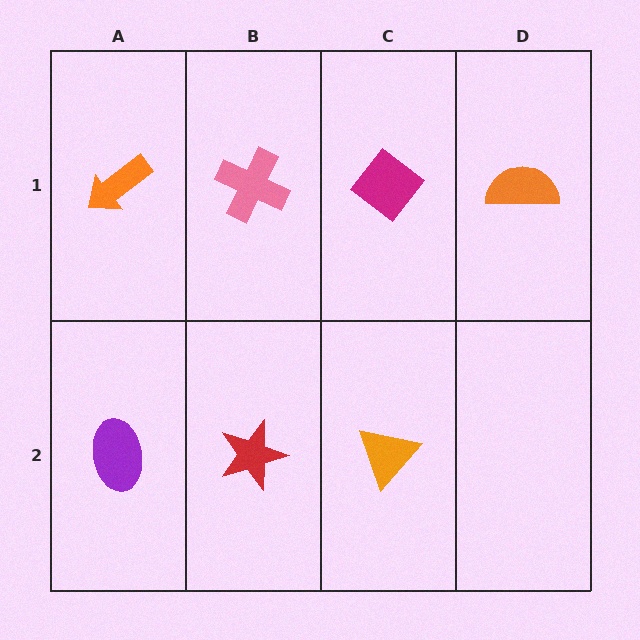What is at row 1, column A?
An orange arrow.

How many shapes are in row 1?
4 shapes.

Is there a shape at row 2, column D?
No, that cell is empty.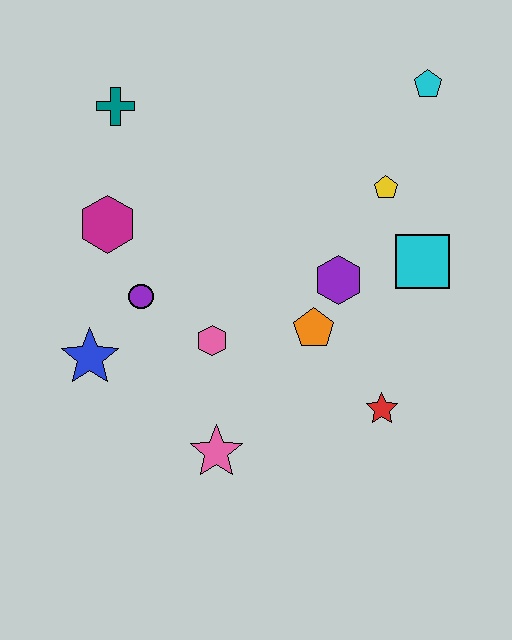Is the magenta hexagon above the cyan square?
Yes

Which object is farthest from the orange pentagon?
The teal cross is farthest from the orange pentagon.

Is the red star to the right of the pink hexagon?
Yes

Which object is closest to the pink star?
The pink hexagon is closest to the pink star.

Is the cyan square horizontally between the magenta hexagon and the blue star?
No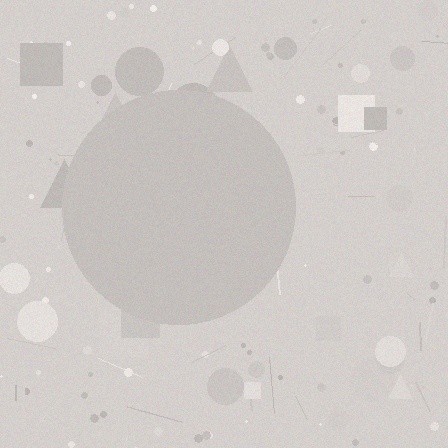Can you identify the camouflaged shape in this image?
The camouflaged shape is a circle.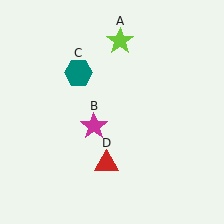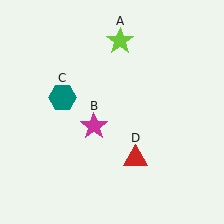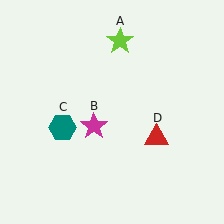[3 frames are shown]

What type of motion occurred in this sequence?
The teal hexagon (object C), red triangle (object D) rotated counterclockwise around the center of the scene.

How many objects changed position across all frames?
2 objects changed position: teal hexagon (object C), red triangle (object D).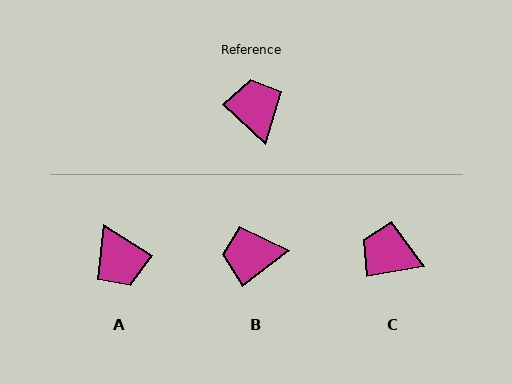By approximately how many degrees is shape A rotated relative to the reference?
Approximately 169 degrees clockwise.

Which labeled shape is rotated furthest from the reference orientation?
A, about 169 degrees away.